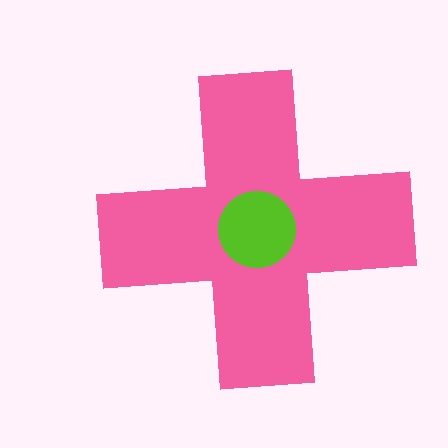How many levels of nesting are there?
2.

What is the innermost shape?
The lime circle.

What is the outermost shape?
The pink cross.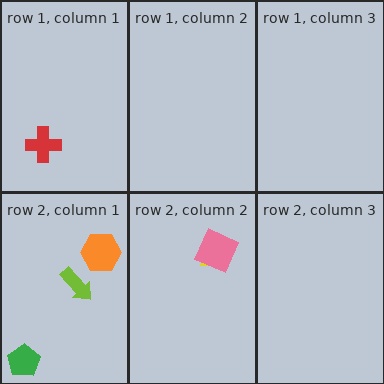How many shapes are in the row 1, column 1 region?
1.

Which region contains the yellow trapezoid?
The row 2, column 2 region.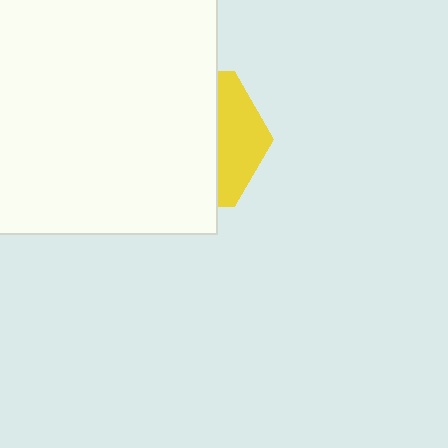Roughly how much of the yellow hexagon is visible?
A small part of it is visible (roughly 31%).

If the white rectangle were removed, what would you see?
You would see the complete yellow hexagon.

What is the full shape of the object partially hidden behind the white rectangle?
The partially hidden object is a yellow hexagon.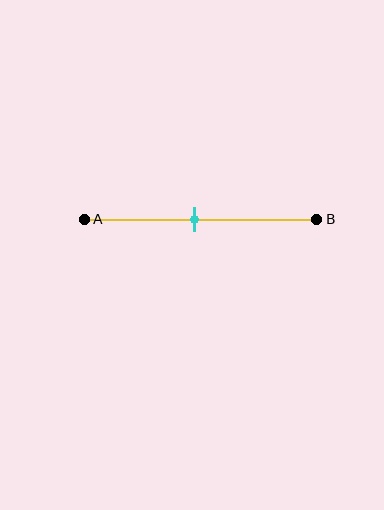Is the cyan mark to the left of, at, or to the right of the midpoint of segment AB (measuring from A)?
The cyan mark is approximately at the midpoint of segment AB.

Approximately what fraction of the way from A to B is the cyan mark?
The cyan mark is approximately 50% of the way from A to B.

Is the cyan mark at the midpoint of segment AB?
Yes, the mark is approximately at the midpoint.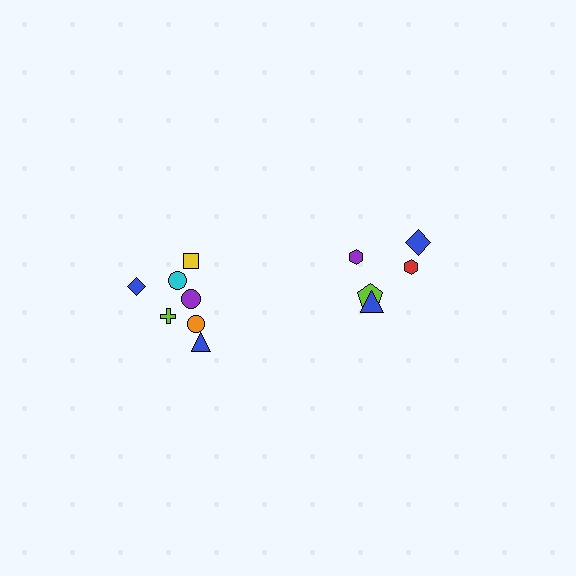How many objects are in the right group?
There are 5 objects.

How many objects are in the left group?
There are 7 objects.